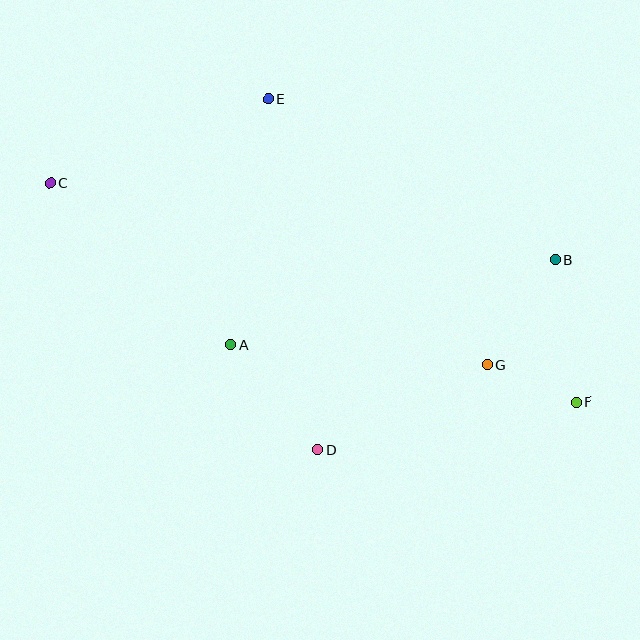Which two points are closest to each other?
Points F and G are closest to each other.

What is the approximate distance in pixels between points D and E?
The distance between D and E is approximately 354 pixels.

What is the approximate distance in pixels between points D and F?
The distance between D and F is approximately 263 pixels.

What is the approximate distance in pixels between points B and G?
The distance between B and G is approximately 126 pixels.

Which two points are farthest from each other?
Points C and F are farthest from each other.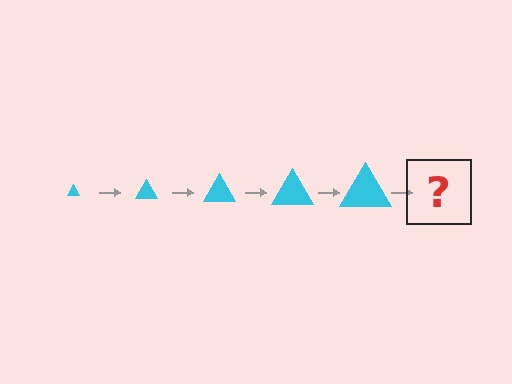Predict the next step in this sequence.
The next step is a cyan triangle, larger than the previous one.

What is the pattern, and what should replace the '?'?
The pattern is that the triangle gets progressively larger each step. The '?' should be a cyan triangle, larger than the previous one.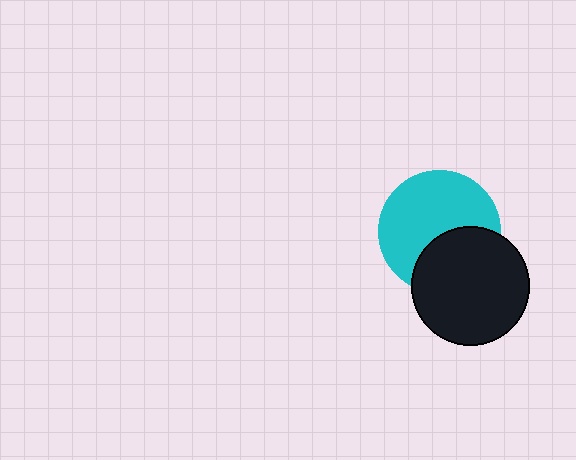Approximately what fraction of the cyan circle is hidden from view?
Roughly 36% of the cyan circle is hidden behind the black circle.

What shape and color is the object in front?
The object in front is a black circle.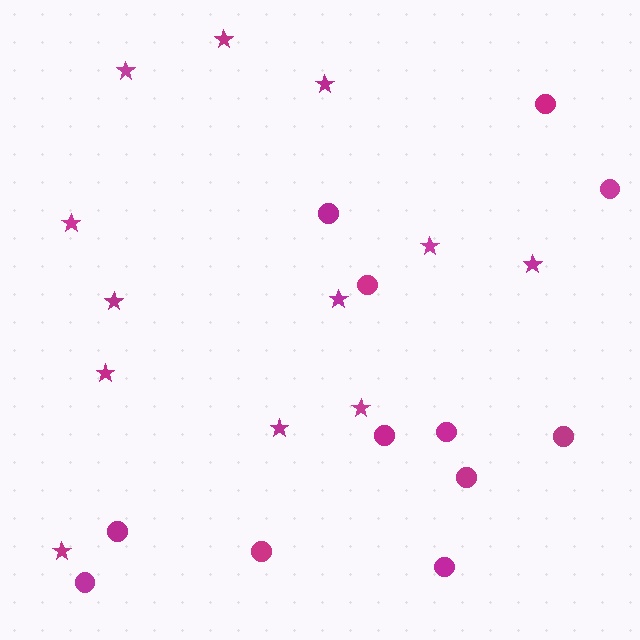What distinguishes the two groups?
There are 2 groups: one group of stars (12) and one group of circles (12).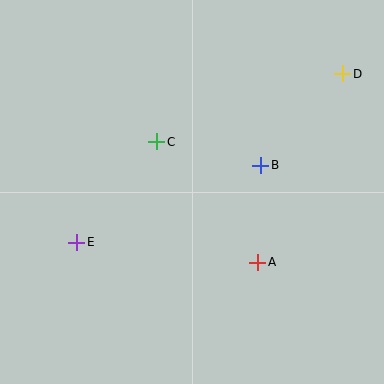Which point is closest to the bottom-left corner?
Point E is closest to the bottom-left corner.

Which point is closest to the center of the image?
Point C at (157, 142) is closest to the center.